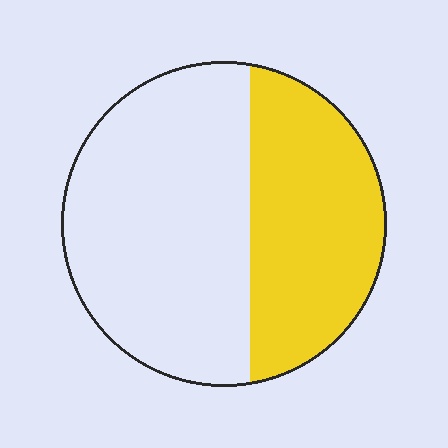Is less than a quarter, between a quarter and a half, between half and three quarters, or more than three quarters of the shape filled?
Between a quarter and a half.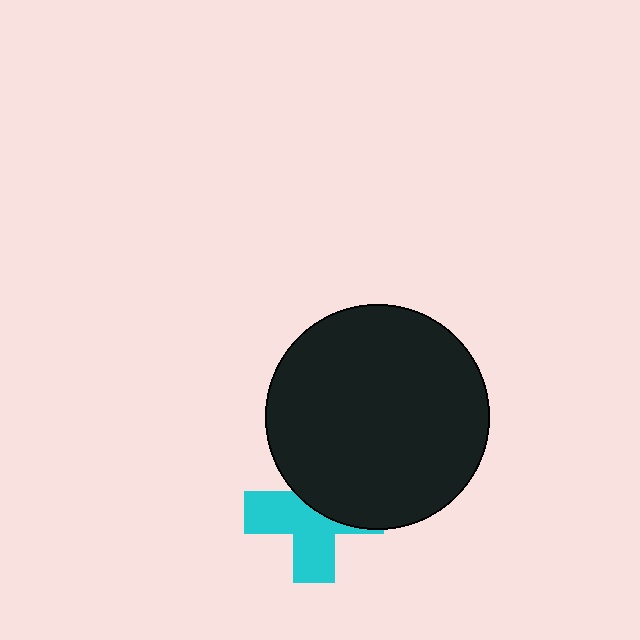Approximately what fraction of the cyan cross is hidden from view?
Roughly 45% of the cyan cross is hidden behind the black circle.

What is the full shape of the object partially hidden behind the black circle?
The partially hidden object is a cyan cross.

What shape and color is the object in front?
The object in front is a black circle.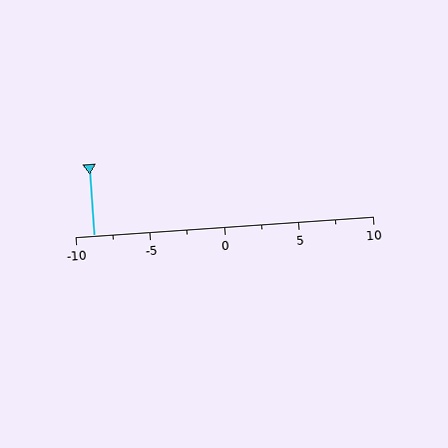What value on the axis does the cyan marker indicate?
The marker indicates approximately -8.8.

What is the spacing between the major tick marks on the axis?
The major ticks are spaced 5 apart.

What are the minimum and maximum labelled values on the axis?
The axis runs from -10 to 10.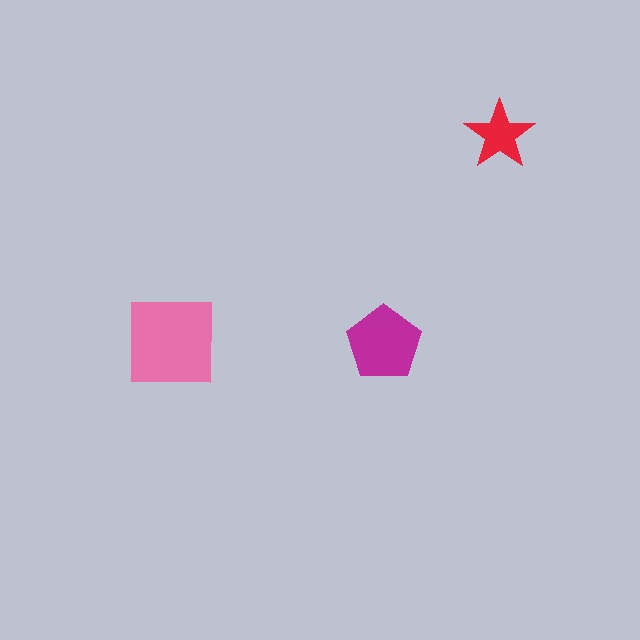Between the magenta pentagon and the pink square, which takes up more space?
The pink square.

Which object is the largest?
The pink square.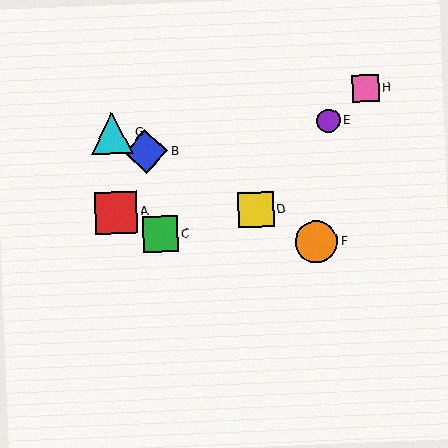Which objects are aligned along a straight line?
Objects B, D, F, G are aligned along a straight line.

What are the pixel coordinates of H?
Object H is at (366, 88).